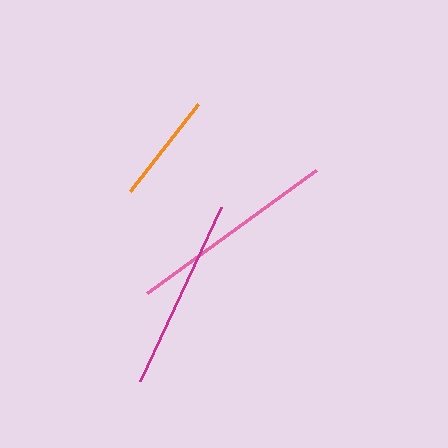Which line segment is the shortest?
The orange line is the shortest at approximately 110 pixels.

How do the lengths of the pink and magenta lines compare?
The pink and magenta lines are approximately the same length.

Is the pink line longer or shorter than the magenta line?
The pink line is longer than the magenta line.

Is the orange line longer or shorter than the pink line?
The pink line is longer than the orange line.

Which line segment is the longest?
The pink line is the longest at approximately 209 pixels.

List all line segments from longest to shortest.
From longest to shortest: pink, magenta, orange.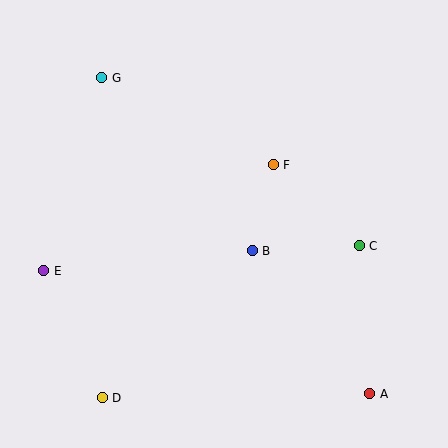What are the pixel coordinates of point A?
Point A is at (370, 394).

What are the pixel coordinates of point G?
Point G is at (102, 78).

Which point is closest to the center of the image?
Point B at (252, 251) is closest to the center.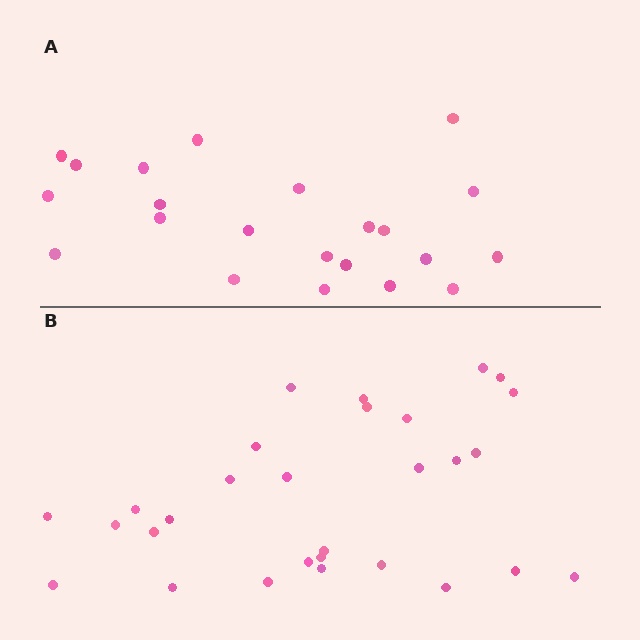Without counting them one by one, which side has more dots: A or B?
Region B (the bottom region) has more dots.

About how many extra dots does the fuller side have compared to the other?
Region B has roughly 8 or so more dots than region A.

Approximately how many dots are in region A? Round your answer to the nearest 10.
About 20 dots. (The exact count is 22, which rounds to 20.)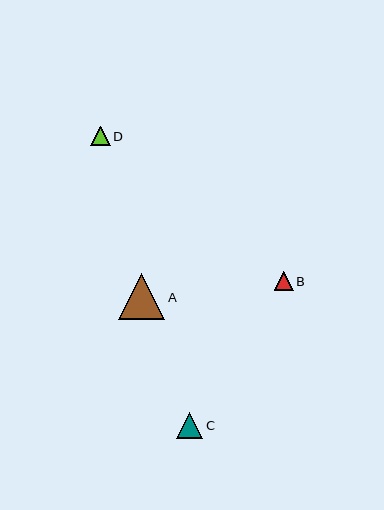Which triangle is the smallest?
Triangle B is the smallest with a size of approximately 19 pixels.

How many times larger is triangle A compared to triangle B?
Triangle A is approximately 2.4 times the size of triangle B.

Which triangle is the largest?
Triangle A is the largest with a size of approximately 46 pixels.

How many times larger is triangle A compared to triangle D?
Triangle A is approximately 2.4 times the size of triangle D.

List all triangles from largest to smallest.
From largest to smallest: A, C, D, B.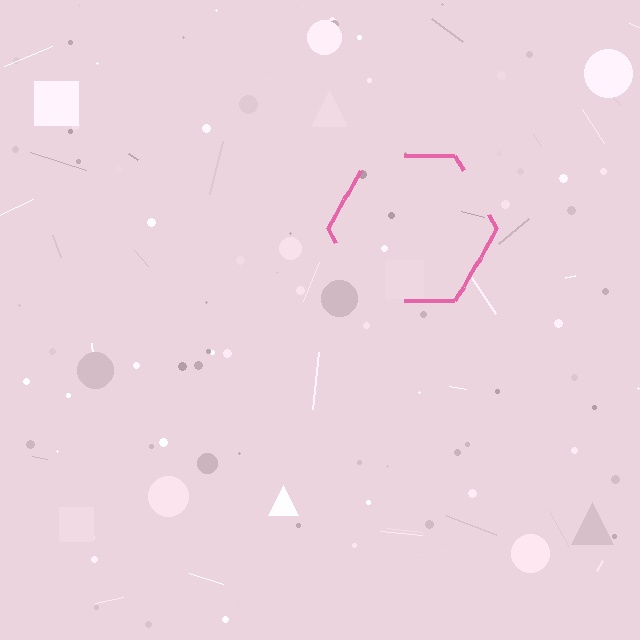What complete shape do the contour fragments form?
The contour fragments form a hexagon.